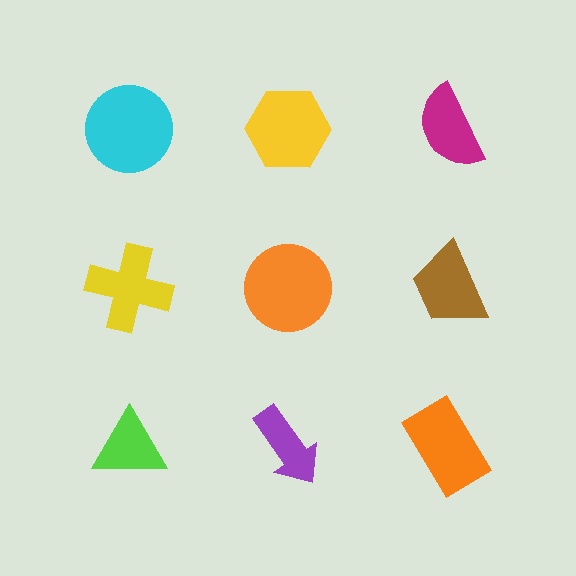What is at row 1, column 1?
A cyan circle.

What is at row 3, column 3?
An orange rectangle.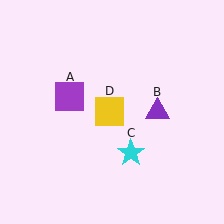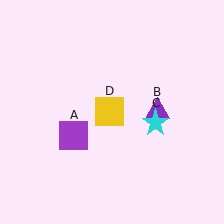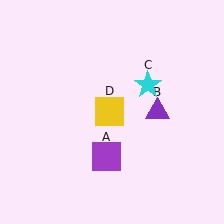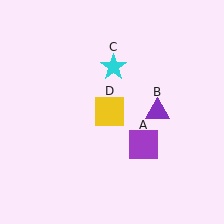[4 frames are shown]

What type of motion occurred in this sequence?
The purple square (object A), cyan star (object C) rotated counterclockwise around the center of the scene.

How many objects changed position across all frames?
2 objects changed position: purple square (object A), cyan star (object C).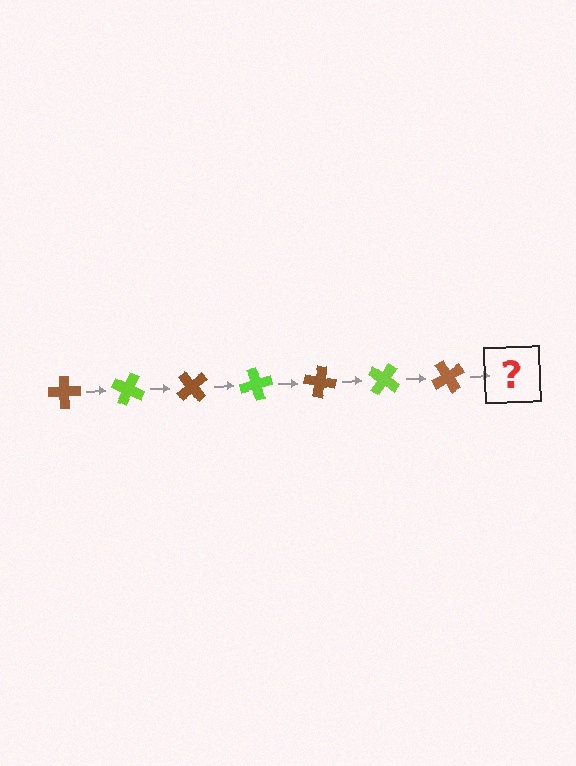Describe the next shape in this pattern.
It should be a lime cross, rotated 175 degrees from the start.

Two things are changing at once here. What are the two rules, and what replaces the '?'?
The two rules are that it rotates 25 degrees each step and the color cycles through brown and lime. The '?' should be a lime cross, rotated 175 degrees from the start.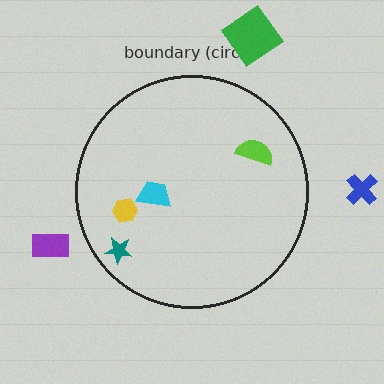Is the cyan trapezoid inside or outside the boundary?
Inside.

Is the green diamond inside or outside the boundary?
Outside.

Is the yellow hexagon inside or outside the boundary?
Inside.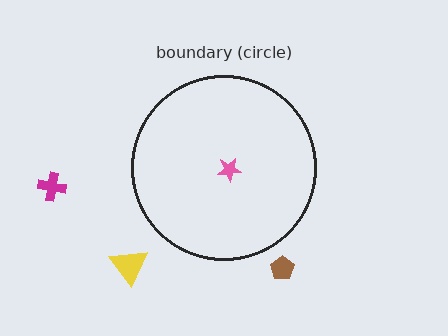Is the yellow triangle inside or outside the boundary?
Outside.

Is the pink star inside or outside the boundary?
Inside.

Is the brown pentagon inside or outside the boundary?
Outside.